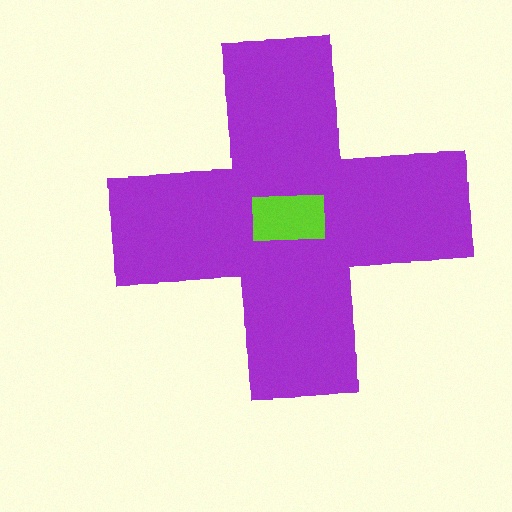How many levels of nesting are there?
2.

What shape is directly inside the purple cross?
The lime rectangle.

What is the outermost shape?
The purple cross.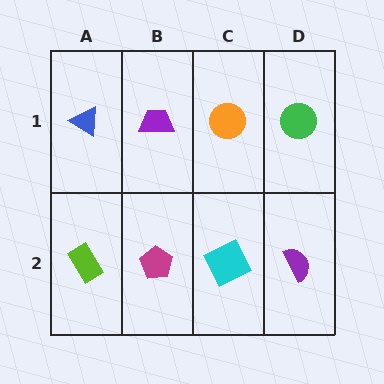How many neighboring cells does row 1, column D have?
2.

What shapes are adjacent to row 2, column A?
A blue triangle (row 1, column A), a magenta pentagon (row 2, column B).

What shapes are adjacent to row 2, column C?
An orange circle (row 1, column C), a magenta pentagon (row 2, column B), a purple semicircle (row 2, column D).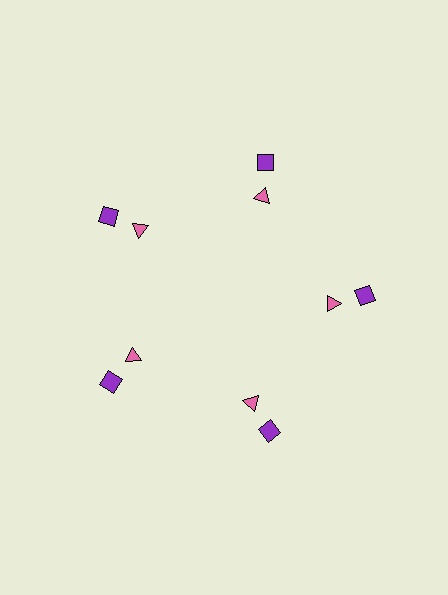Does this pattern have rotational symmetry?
Yes, this pattern has 5-fold rotational symmetry. It looks the same after rotating 72 degrees around the center.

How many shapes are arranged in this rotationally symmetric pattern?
There are 10 shapes, arranged in 5 groups of 2.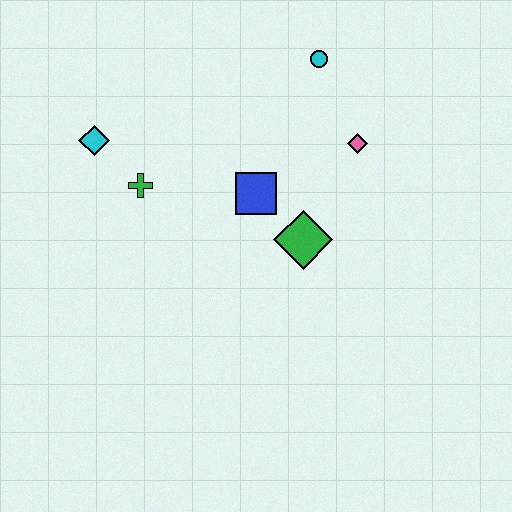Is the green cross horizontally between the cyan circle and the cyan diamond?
Yes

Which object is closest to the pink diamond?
The cyan circle is closest to the pink diamond.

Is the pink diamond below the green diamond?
No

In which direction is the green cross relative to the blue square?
The green cross is to the left of the blue square.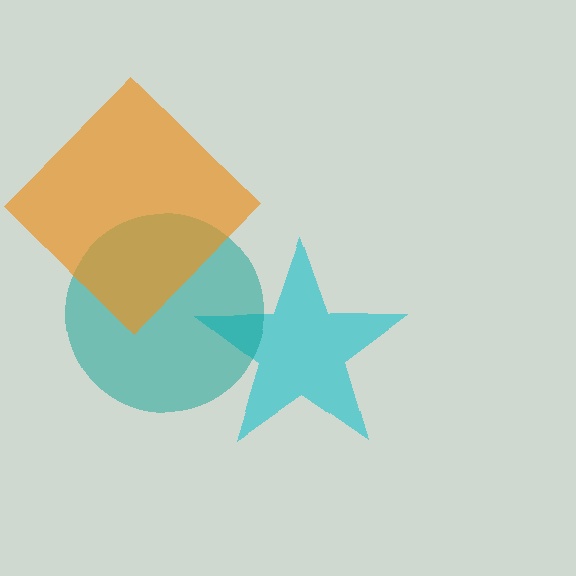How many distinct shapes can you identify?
There are 3 distinct shapes: a cyan star, a teal circle, an orange diamond.